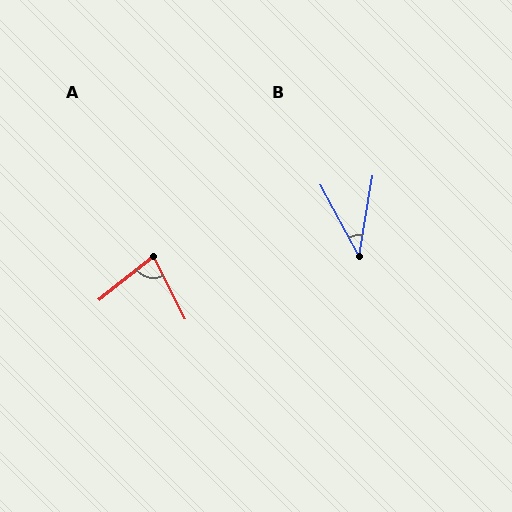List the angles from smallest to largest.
B (38°), A (79°).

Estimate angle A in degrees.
Approximately 79 degrees.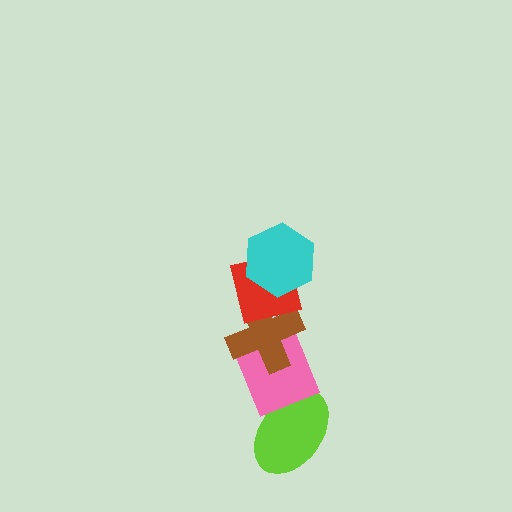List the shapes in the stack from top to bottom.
From top to bottom: the cyan hexagon, the red square, the brown cross, the pink diamond, the lime ellipse.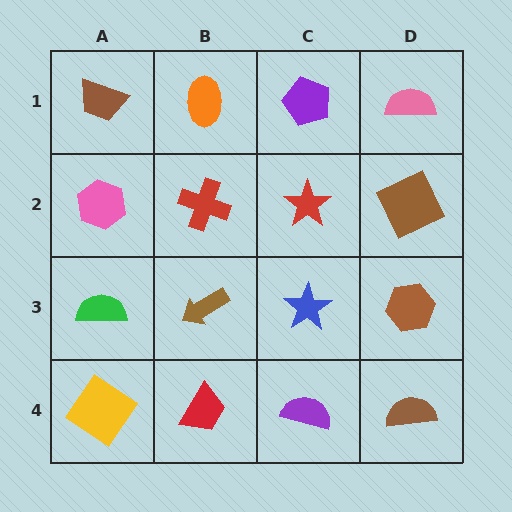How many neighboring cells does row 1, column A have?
2.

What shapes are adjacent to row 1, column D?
A brown square (row 2, column D), a purple pentagon (row 1, column C).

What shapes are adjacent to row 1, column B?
A red cross (row 2, column B), a brown trapezoid (row 1, column A), a purple pentagon (row 1, column C).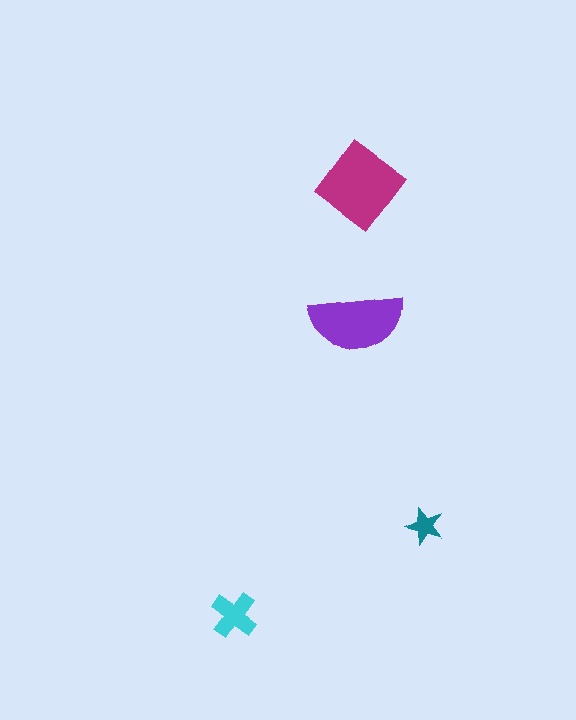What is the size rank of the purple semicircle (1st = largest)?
2nd.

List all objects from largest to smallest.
The magenta diamond, the purple semicircle, the cyan cross, the teal star.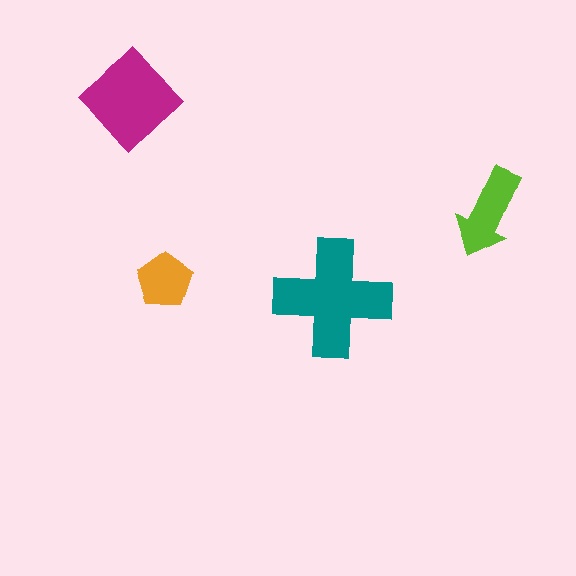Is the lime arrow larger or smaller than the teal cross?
Smaller.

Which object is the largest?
The teal cross.